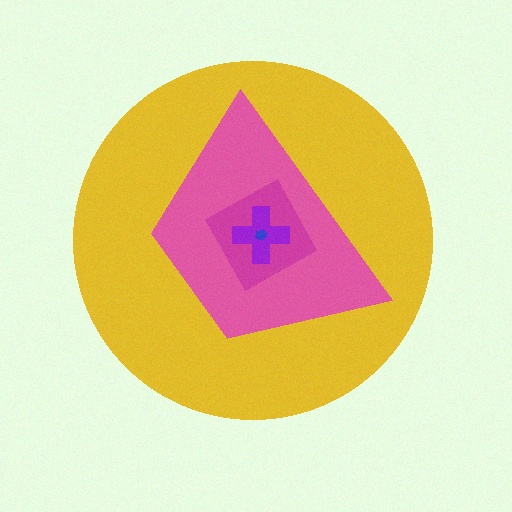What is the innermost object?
The blue pentagon.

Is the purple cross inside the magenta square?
Yes.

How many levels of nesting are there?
5.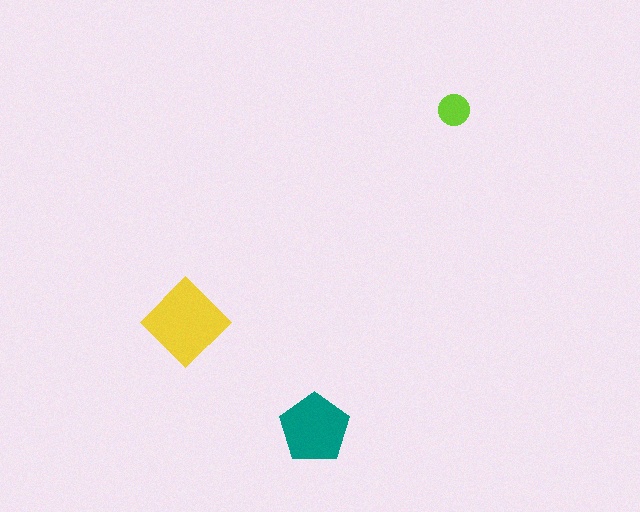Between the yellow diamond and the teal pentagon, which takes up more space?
The yellow diamond.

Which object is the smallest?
The lime circle.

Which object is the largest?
The yellow diamond.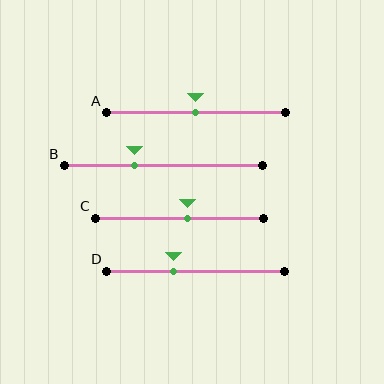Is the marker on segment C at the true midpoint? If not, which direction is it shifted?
No, the marker on segment C is shifted to the right by about 5% of the segment length.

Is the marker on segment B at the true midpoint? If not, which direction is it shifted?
No, the marker on segment B is shifted to the left by about 14% of the segment length.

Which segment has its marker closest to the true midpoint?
Segment A has its marker closest to the true midpoint.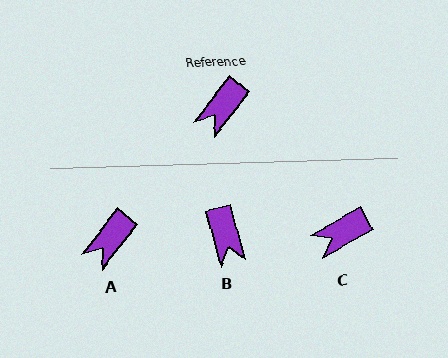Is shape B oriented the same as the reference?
No, it is off by about 53 degrees.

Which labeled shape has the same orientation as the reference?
A.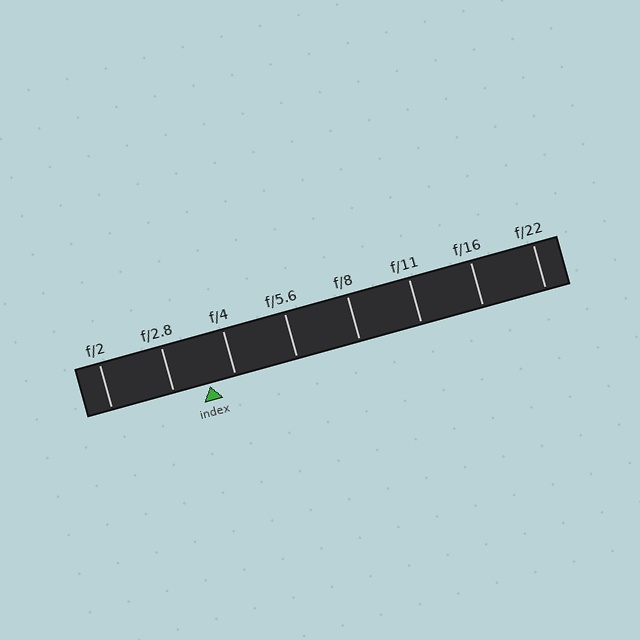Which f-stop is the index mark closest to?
The index mark is closest to f/4.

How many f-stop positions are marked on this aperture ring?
There are 8 f-stop positions marked.